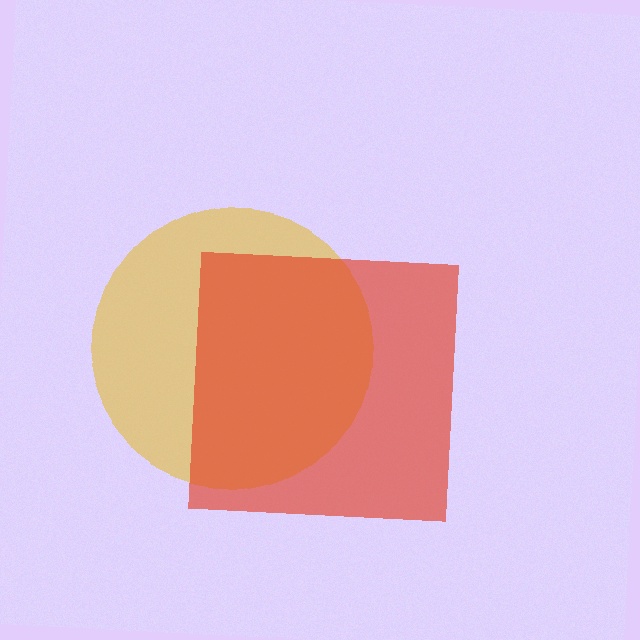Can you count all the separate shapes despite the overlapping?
Yes, there are 2 separate shapes.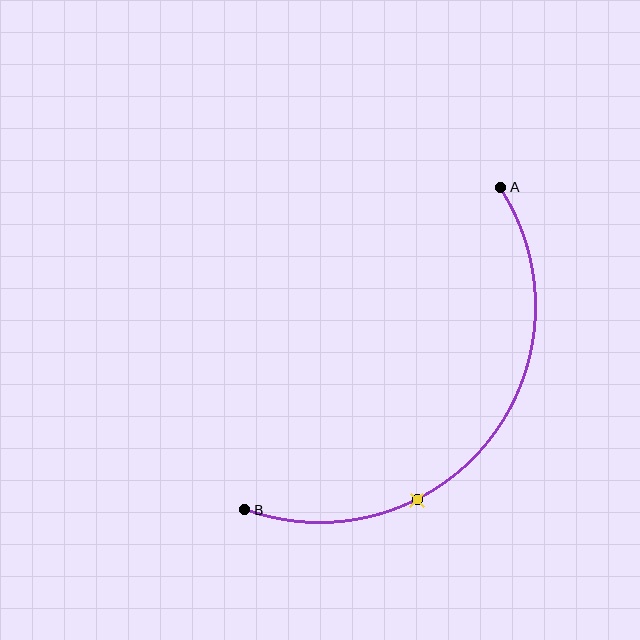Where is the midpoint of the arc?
The arc midpoint is the point on the curve farthest from the straight line joining A and B. It sits below and to the right of that line.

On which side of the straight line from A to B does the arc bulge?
The arc bulges below and to the right of the straight line connecting A and B.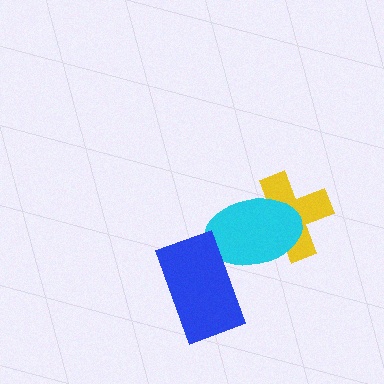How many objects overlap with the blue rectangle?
1 object overlaps with the blue rectangle.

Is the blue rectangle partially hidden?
No, no other shape covers it.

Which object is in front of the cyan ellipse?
The blue rectangle is in front of the cyan ellipse.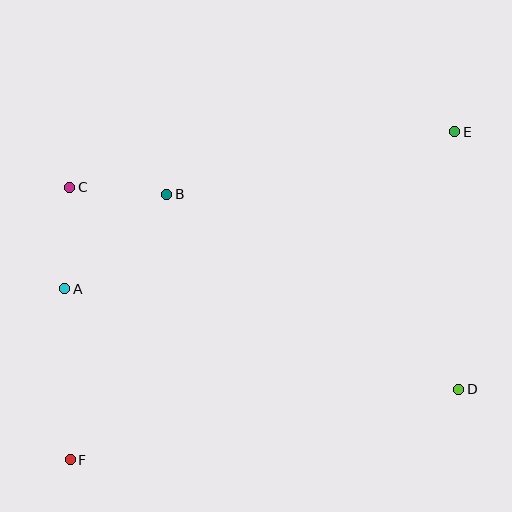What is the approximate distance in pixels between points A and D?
The distance between A and D is approximately 407 pixels.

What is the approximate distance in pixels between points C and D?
The distance between C and D is approximately 438 pixels.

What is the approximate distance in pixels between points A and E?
The distance between A and E is approximately 420 pixels.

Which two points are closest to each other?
Points B and C are closest to each other.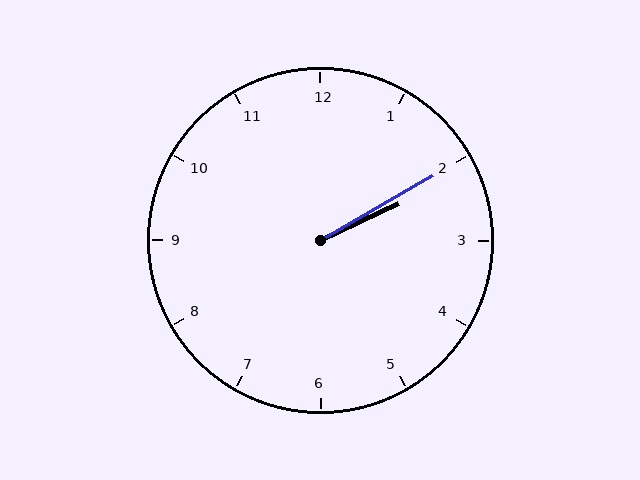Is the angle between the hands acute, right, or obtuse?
It is acute.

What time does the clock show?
2:10.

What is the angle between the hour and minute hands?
Approximately 5 degrees.